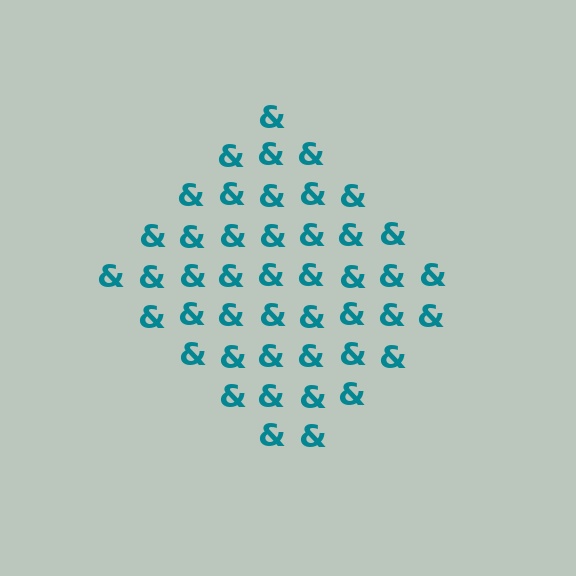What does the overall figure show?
The overall figure shows a diamond.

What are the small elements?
The small elements are ampersands.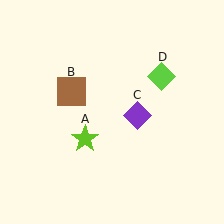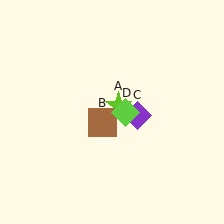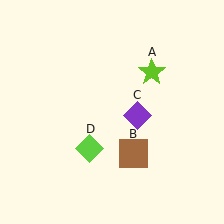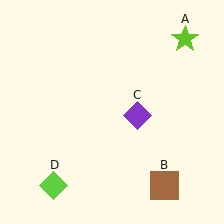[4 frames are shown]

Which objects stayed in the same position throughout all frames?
Purple diamond (object C) remained stationary.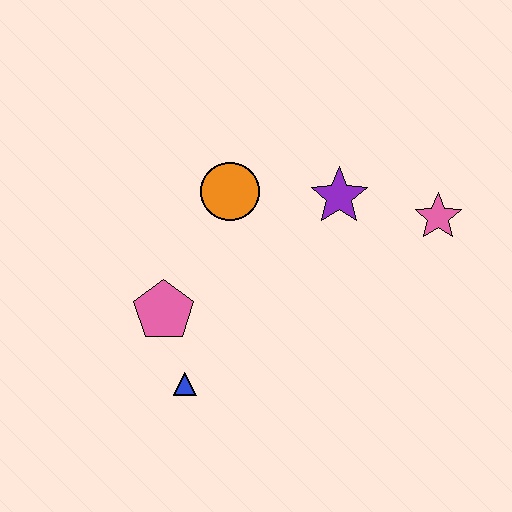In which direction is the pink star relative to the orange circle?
The pink star is to the right of the orange circle.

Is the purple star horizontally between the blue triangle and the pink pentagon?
No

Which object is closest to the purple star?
The pink star is closest to the purple star.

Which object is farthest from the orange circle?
The pink star is farthest from the orange circle.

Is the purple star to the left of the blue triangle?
No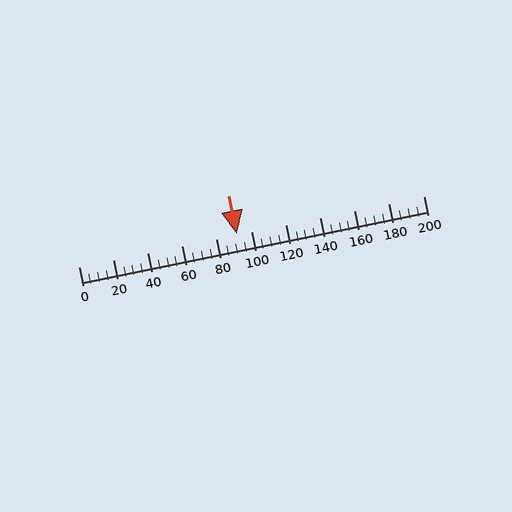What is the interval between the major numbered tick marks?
The major tick marks are spaced 20 units apart.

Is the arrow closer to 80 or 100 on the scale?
The arrow is closer to 100.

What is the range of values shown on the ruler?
The ruler shows values from 0 to 200.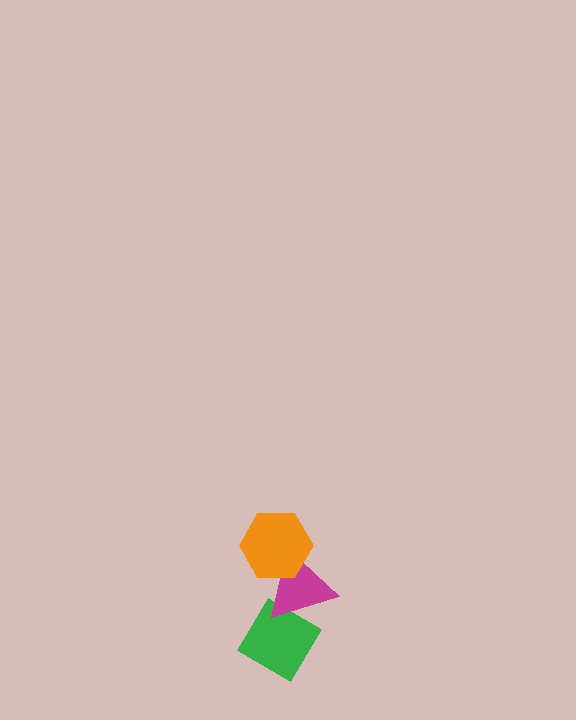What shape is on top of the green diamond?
The magenta triangle is on top of the green diamond.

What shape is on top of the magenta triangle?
The orange hexagon is on top of the magenta triangle.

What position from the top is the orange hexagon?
The orange hexagon is 1st from the top.